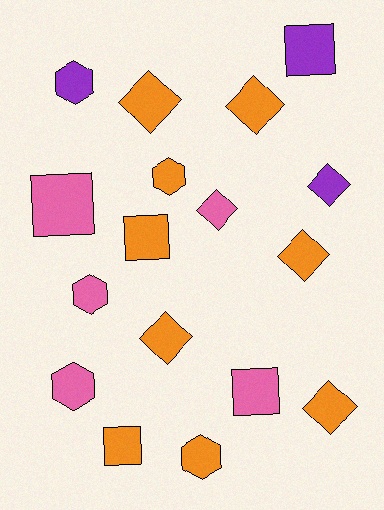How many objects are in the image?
There are 17 objects.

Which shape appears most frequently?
Diamond, with 7 objects.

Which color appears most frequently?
Orange, with 9 objects.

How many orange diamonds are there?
There are 5 orange diamonds.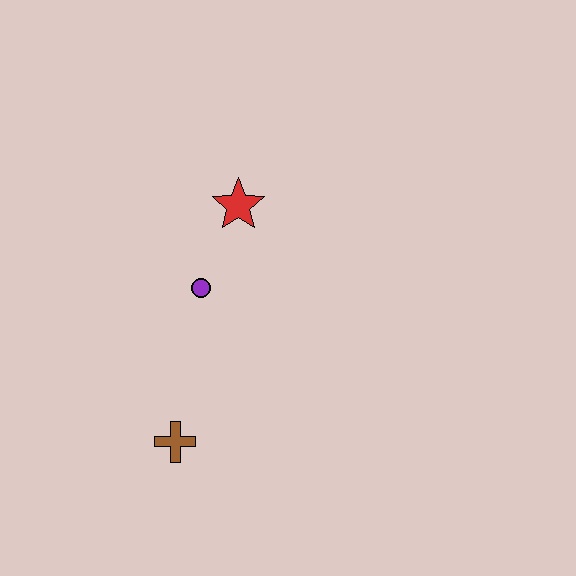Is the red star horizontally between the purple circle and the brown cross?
No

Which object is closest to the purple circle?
The red star is closest to the purple circle.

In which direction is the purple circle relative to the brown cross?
The purple circle is above the brown cross.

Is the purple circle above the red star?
No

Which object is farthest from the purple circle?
The brown cross is farthest from the purple circle.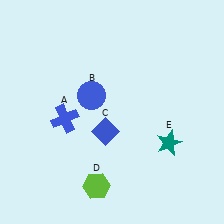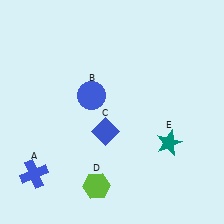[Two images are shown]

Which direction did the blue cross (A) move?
The blue cross (A) moved down.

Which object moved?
The blue cross (A) moved down.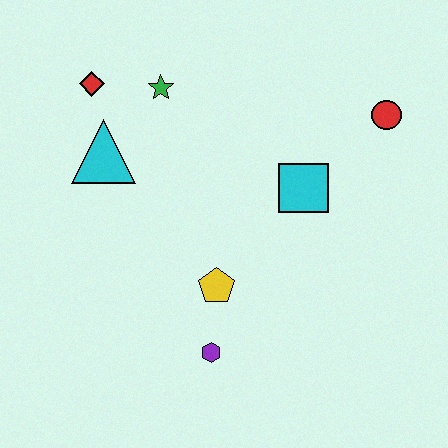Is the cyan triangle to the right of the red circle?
No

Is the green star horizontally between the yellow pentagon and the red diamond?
Yes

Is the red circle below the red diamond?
Yes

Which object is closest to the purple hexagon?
The yellow pentagon is closest to the purple hexagon.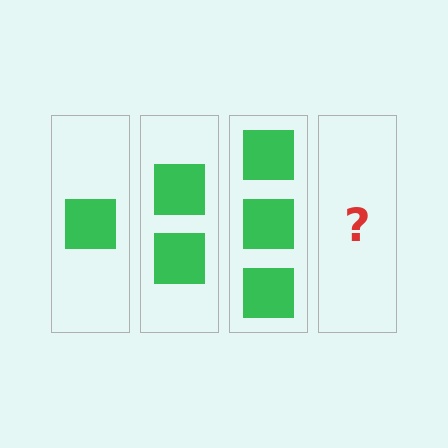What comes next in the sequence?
The next element should be 4 squares.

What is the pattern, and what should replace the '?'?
The pattern is that each step adds one more square. The '?' should be 4 squares.